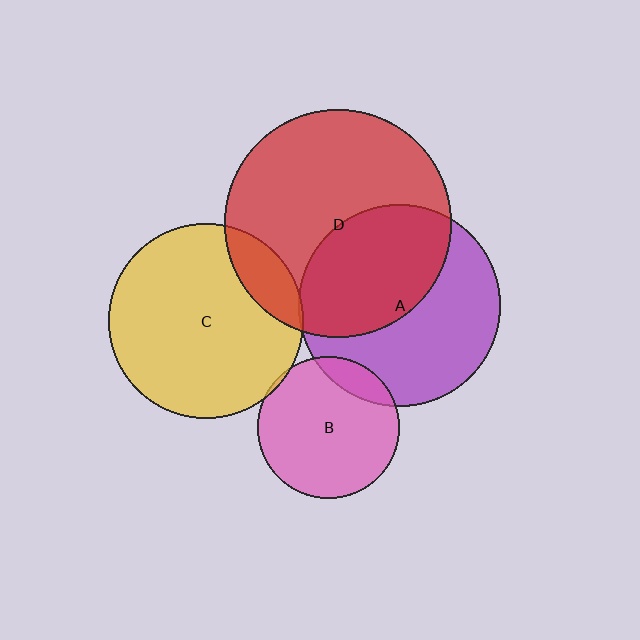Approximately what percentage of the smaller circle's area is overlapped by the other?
Approximately 5%.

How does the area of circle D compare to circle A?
Approximately 1.3 times.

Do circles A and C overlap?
Yes.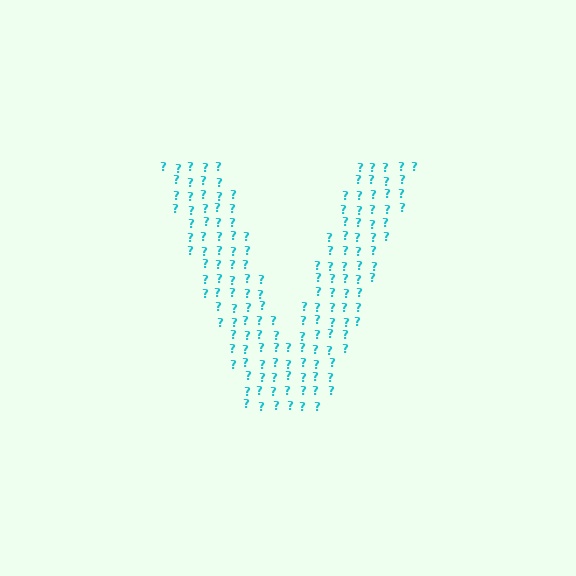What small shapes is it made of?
It is made of small question marks.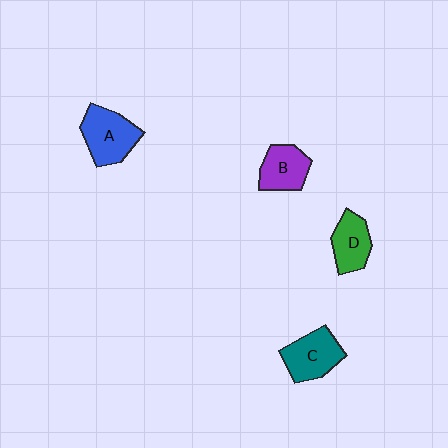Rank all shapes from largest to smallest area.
From largest to smallest: A (blue), C (teal), B (purple), D (green).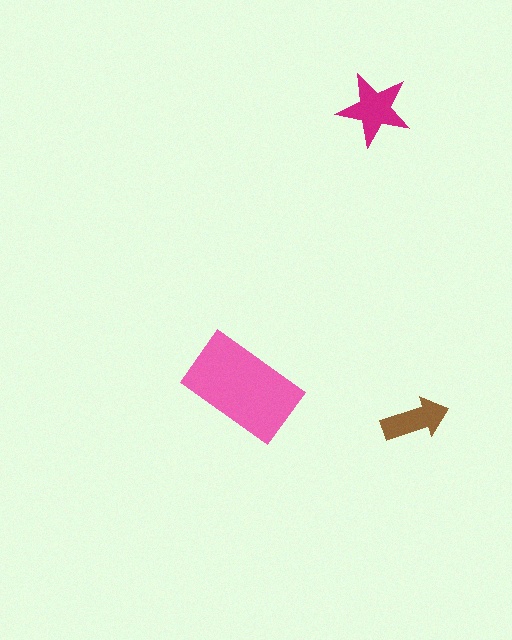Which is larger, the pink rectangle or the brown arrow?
The pink rectangle.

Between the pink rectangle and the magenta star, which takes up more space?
The pink rectangle.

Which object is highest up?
The magenta star is topmost.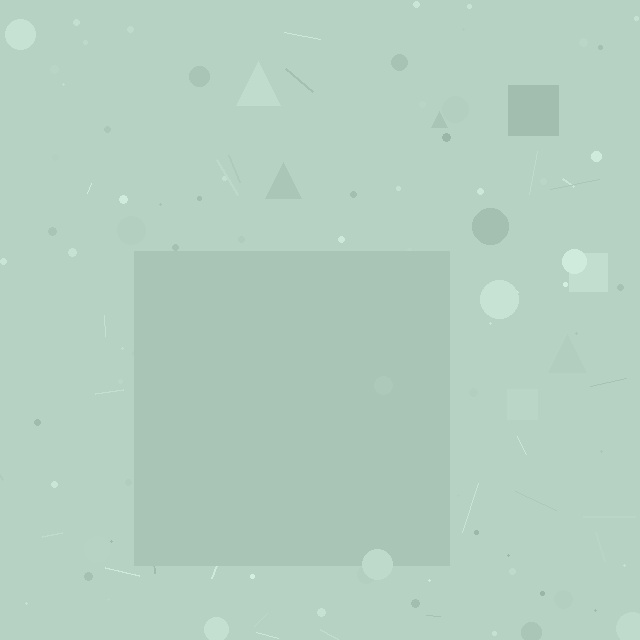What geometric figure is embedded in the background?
A square is embedded in the background.